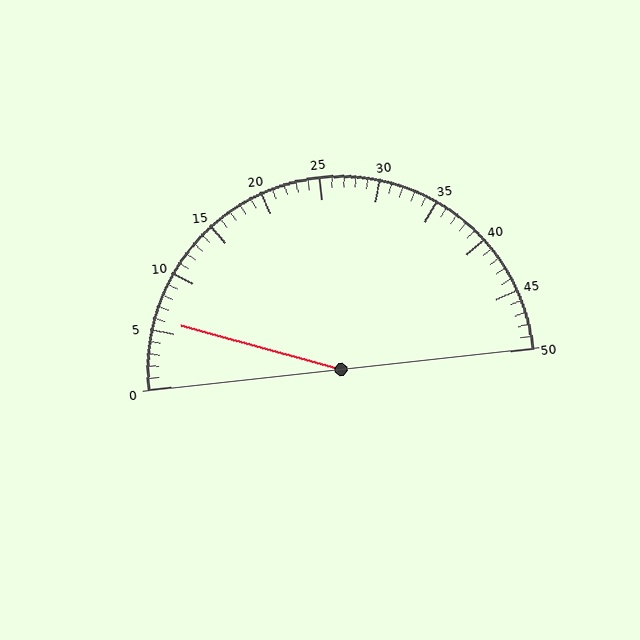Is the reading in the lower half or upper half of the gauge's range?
The reading is in the lower half of the range (0 to 50).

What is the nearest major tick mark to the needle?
The nearest major tick mark is 5.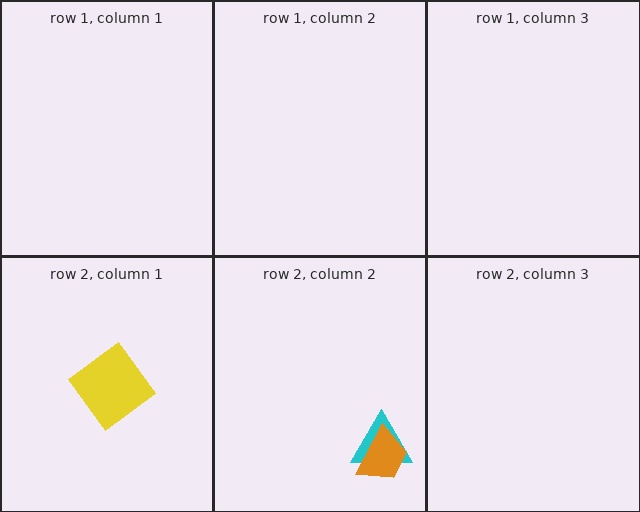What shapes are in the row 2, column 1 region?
The yellow diamond.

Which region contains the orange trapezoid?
The row 2, column 2 region.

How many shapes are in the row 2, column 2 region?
2.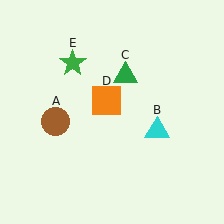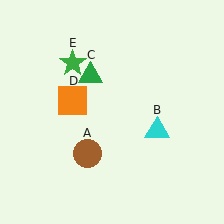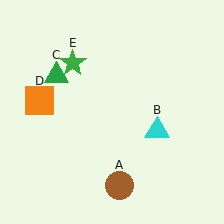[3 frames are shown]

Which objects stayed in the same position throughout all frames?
Cyan triangle (object B) and green star (object E) remained stationary.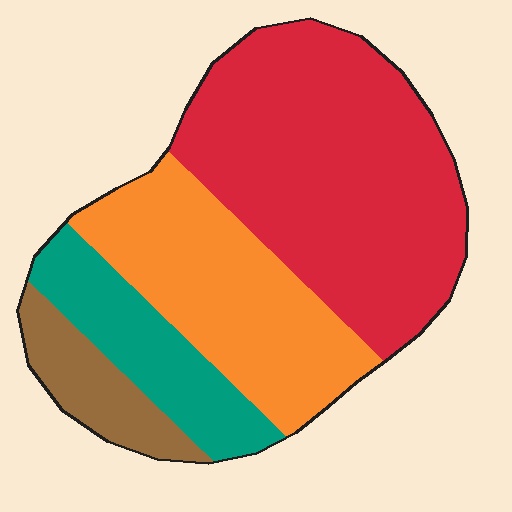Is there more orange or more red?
Red.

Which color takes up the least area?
Brown, at roughly 10%.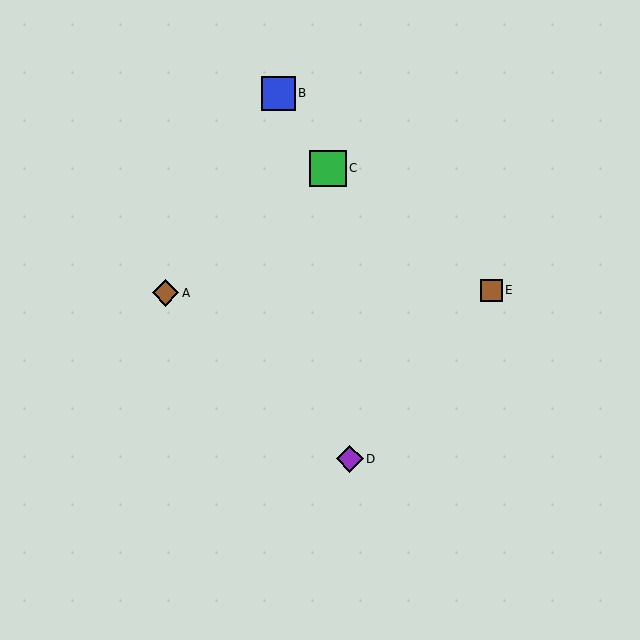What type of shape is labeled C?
Shape C is a green square.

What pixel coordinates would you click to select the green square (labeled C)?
Click at (328, 168) to select the green square C.